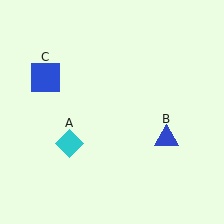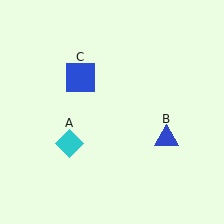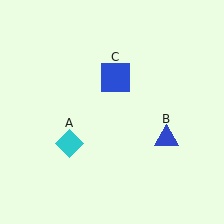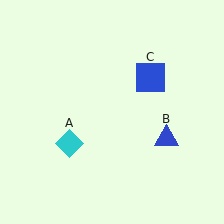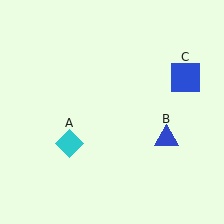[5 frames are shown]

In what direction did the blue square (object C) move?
The blue square (object C) moved right.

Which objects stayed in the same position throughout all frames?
Cyan diamond (object A) and blue triangle (object B) remained stationary.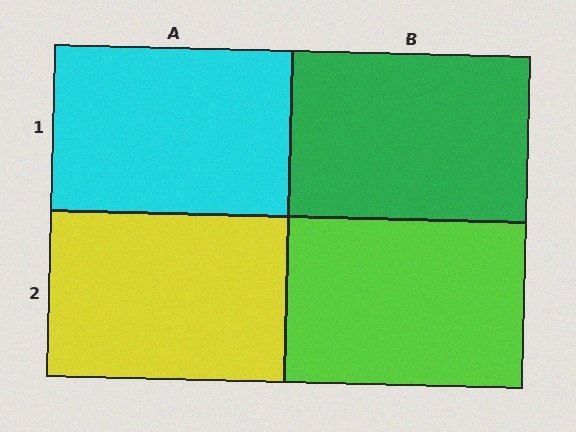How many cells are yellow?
1 cell is yellow.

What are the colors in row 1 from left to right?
Cyan, green.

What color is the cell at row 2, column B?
Lime.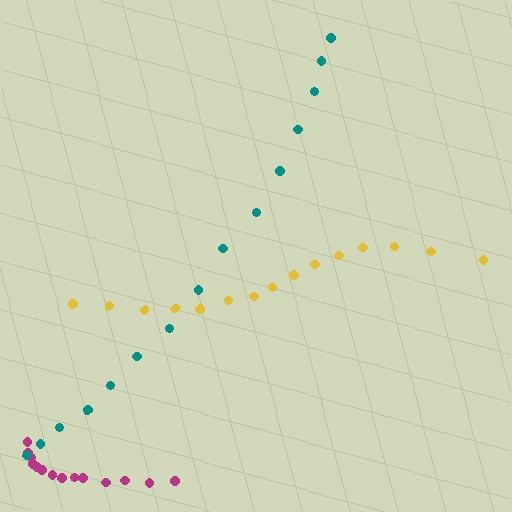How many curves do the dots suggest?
There are 3 distinct paths.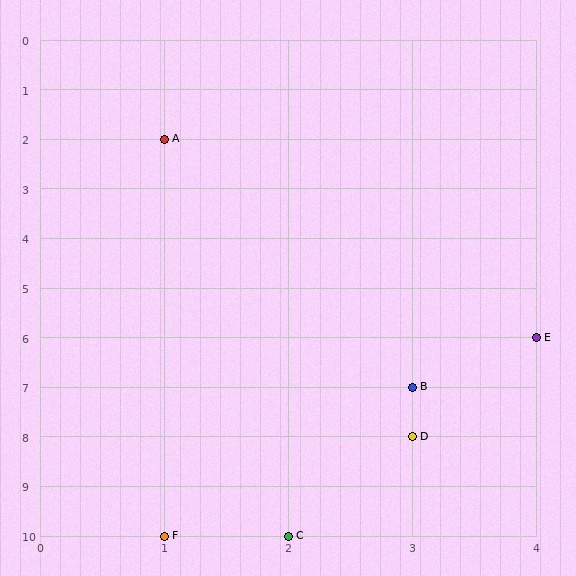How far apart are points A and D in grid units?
Points A and D are 2 columns and 6 rows apart (about 6.3 grid units diagonally).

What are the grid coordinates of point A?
Point A is at grid coordinates (1, 2).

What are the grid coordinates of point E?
Point E is at grid coordinates (4, 6).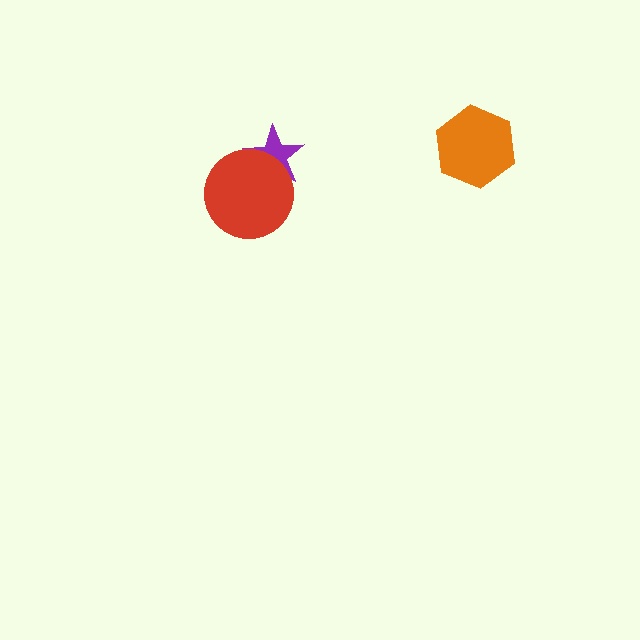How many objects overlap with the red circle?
1 object overlaps with the red circle.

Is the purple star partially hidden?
Yes, it is partially covered by another shape.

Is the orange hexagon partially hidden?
No, no other shape covers it.